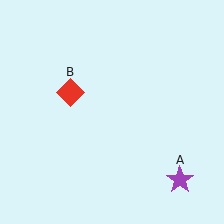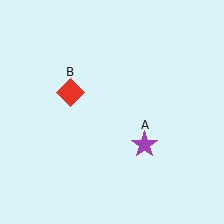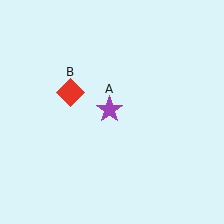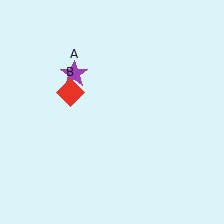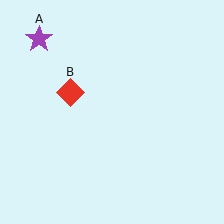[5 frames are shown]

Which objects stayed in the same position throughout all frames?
Red diamond (object B) remained stationary.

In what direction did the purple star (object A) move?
The purple star (object A) moved up and to the left.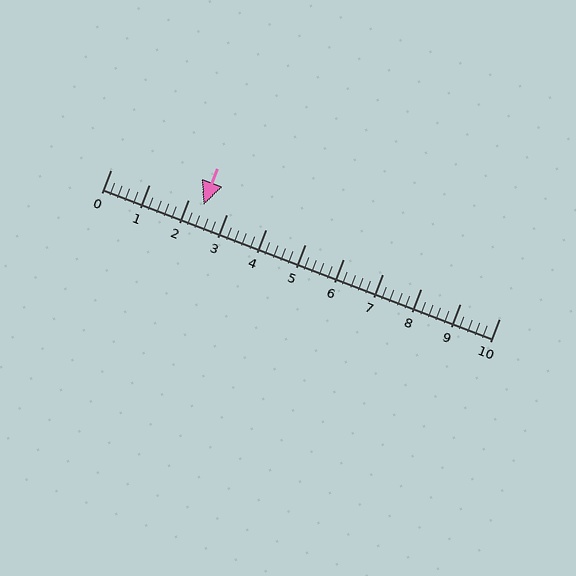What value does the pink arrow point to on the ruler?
The pink arrow points to approximately 2.4.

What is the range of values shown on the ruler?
The ruler shows values from 0 to 10.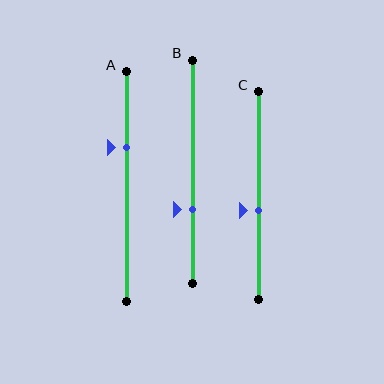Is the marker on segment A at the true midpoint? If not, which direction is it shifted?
No, the marker on segment A is shifted upward by about 17% of the segment length.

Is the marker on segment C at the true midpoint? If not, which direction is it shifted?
No, the marker on segment C is shifted downward by about 7% of the segment length.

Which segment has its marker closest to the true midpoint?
Segment C has its marker closest to the true midpoint.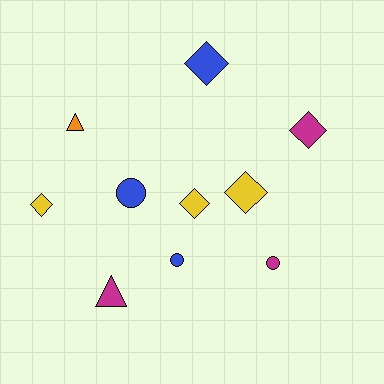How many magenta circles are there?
There is 1 magenta circle.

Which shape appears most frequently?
Diamond, with 5 objects.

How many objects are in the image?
There are 10 objects.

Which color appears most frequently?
Blue, with 3 objects.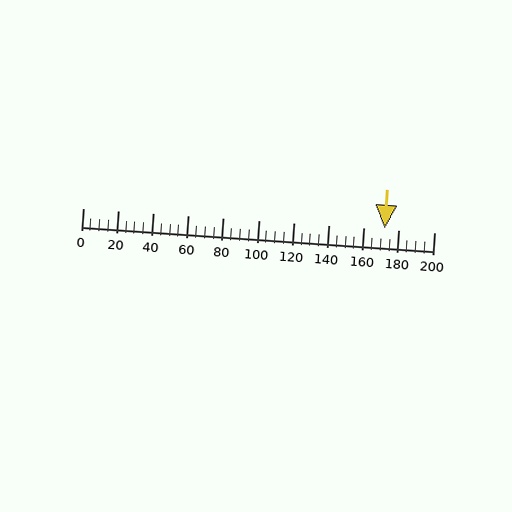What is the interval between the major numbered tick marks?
The major tick marks are spaced 20 units apart.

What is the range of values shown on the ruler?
The ruler shows values from 0 to 200.